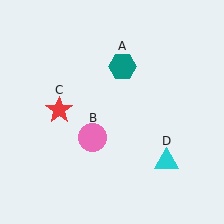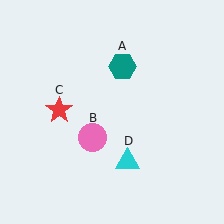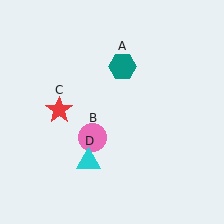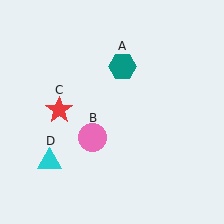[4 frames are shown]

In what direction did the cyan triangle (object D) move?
The cyan triangle (object D) moved left.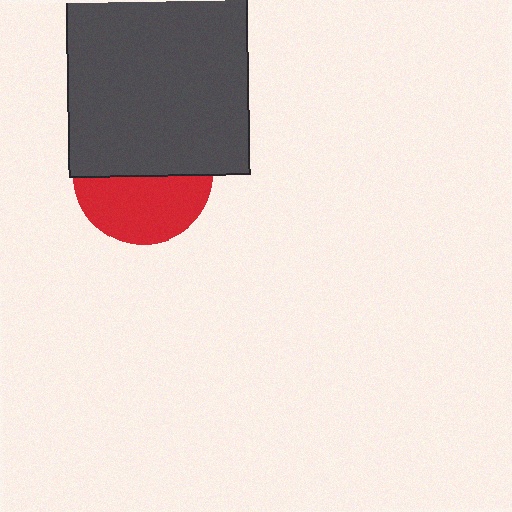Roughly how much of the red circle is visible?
About half of it is visible (roughly 47%).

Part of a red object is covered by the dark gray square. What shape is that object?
It is a circle.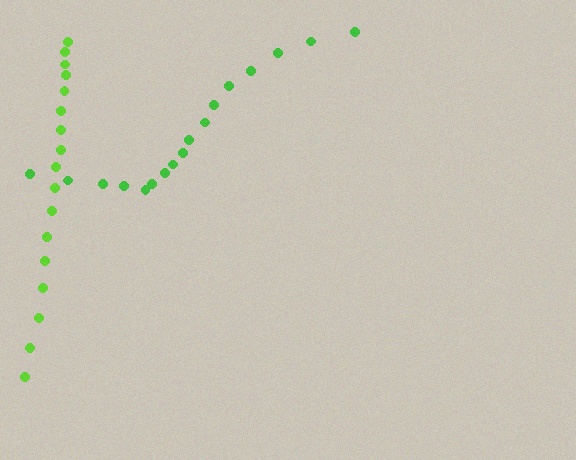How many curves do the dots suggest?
There are 2 distinct paths.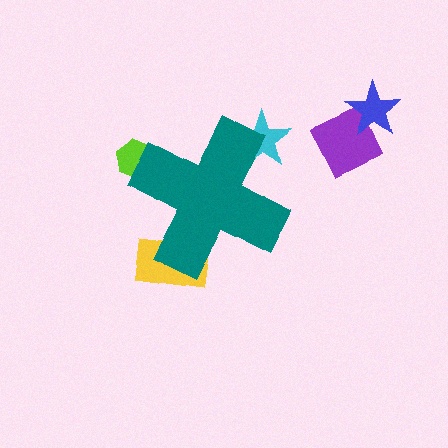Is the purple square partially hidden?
No, the purple square is fully visible.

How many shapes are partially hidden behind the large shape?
3 shapes are partially hidden.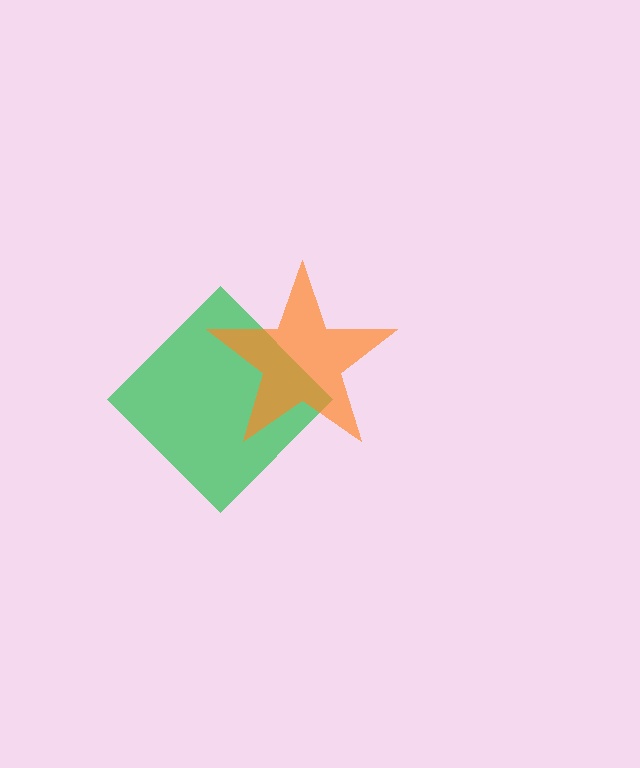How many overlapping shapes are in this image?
There are 2 overlapping shapes in the image.